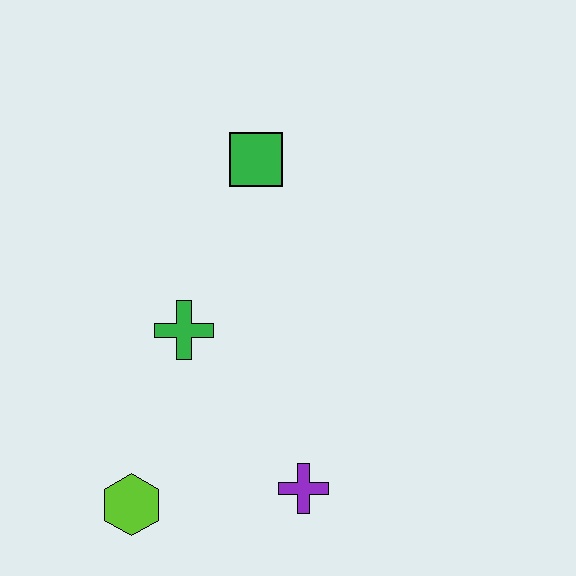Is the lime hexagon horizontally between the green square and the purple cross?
No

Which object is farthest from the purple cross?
The green square is farthest from the purple cross.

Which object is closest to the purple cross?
The lime hexagon is closest to the purple cross.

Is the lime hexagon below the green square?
Yes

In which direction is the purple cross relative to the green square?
The purple cross is below the green square.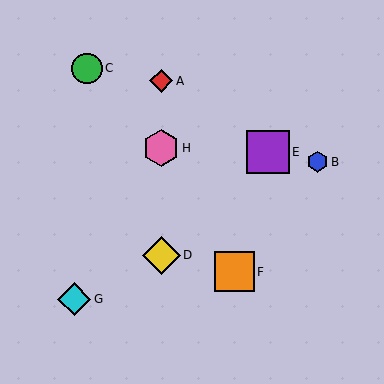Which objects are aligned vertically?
Objects A, D, H are aligned vertically.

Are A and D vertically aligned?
Yes, both are at x≈161.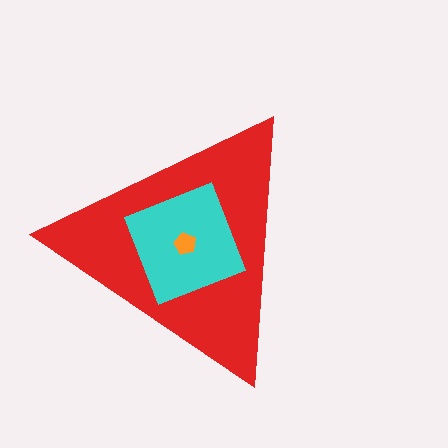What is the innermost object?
The orange pentagon.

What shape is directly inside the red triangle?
The cyan square.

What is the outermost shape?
The red triangle.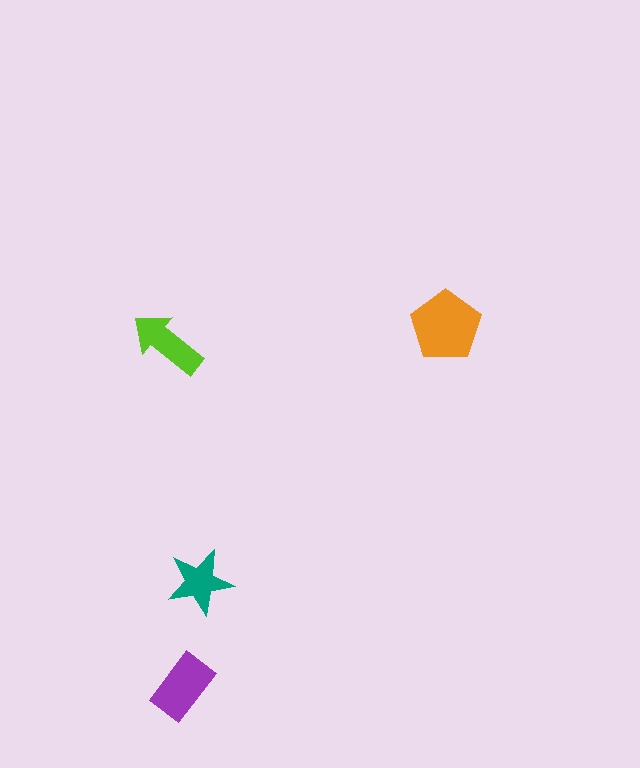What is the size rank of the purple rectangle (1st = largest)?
2nd.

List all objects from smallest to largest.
The teal star, the lime arrow, the purple rectangle, the orange pentagon.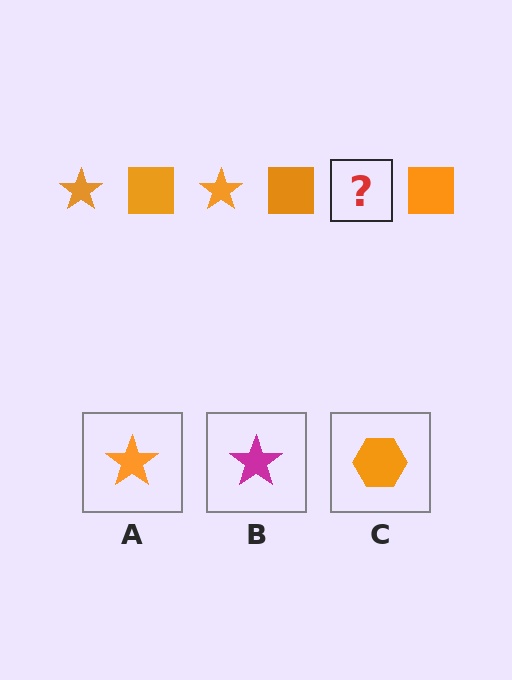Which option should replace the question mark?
Option A.